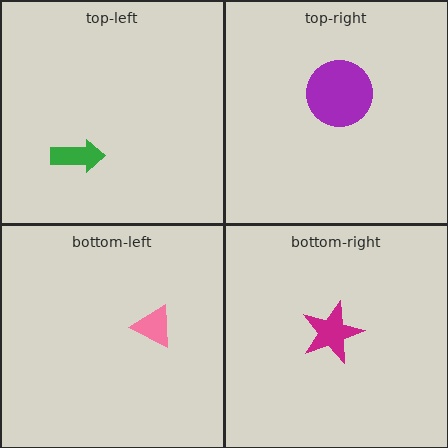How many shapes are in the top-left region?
1.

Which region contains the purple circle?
The top-right region.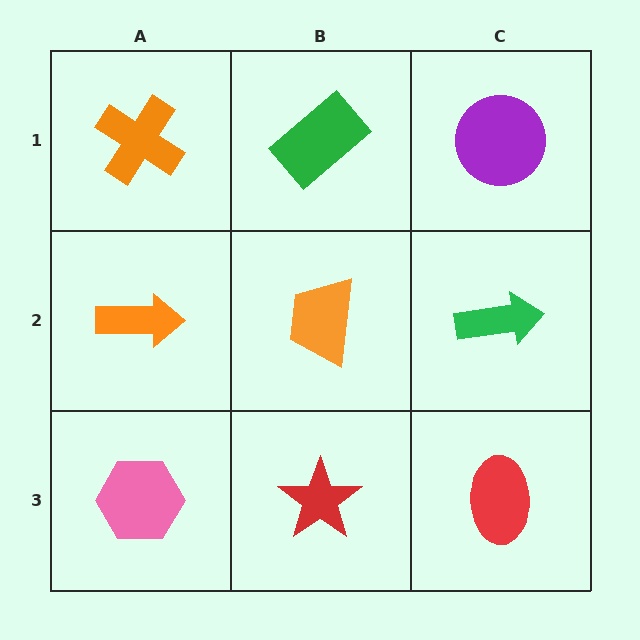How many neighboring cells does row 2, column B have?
4.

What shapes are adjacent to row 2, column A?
An orange cross (row 1, column A), a pink hexagon (row 3, column A), an orange trapezoid (row 2, column B).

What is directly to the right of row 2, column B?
A green arrow.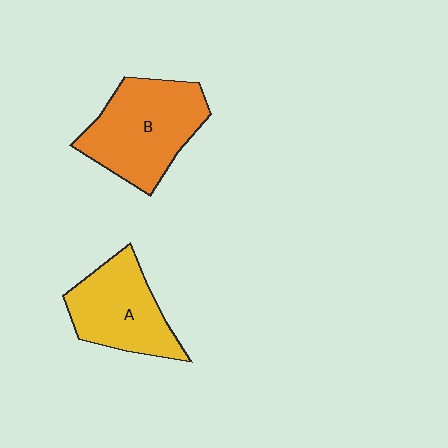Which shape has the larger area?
Shape B (orange).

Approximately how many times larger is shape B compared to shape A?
Approximately 1.2 times.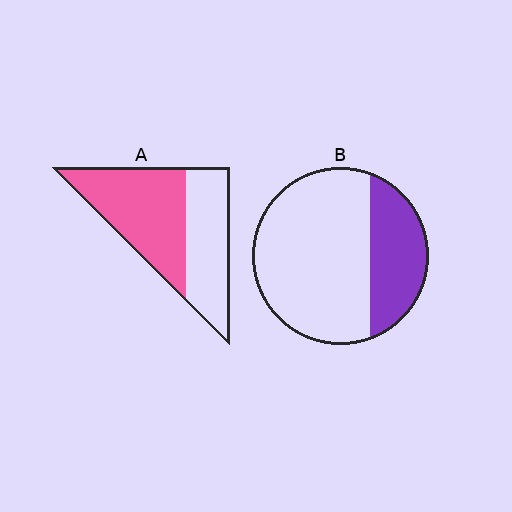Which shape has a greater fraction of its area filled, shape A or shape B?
Shape A.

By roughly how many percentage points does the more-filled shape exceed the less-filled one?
By roughly 30 percentage points (A over B).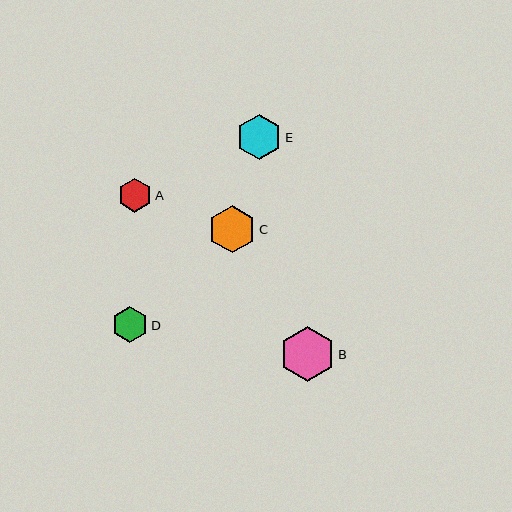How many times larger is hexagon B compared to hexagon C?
Hexagon B is approximately 1.2 times the size of hexagon C.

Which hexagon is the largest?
Hexagon B is the largest with a size of approximately 55 pixels.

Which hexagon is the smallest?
Hexagon A is the smallest with a size of approximately 34 pixels.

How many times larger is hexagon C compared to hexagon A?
Hexagon C is approximately 1.4 times the size of hexagon A.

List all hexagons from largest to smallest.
From largest to smallest: B, C, E, D, A.